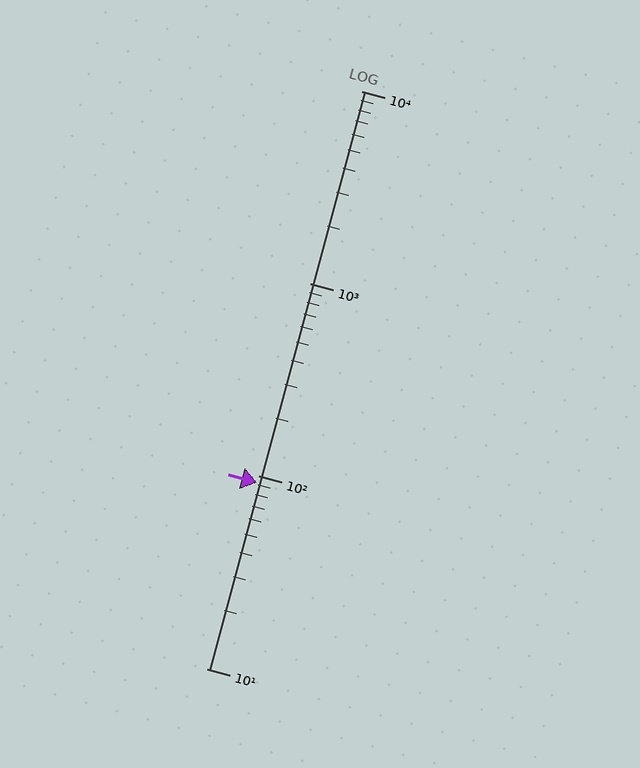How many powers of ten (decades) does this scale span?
The scale spans 3 decades, from 10 to 10000.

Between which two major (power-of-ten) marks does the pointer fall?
The pointer is between 10 and 100.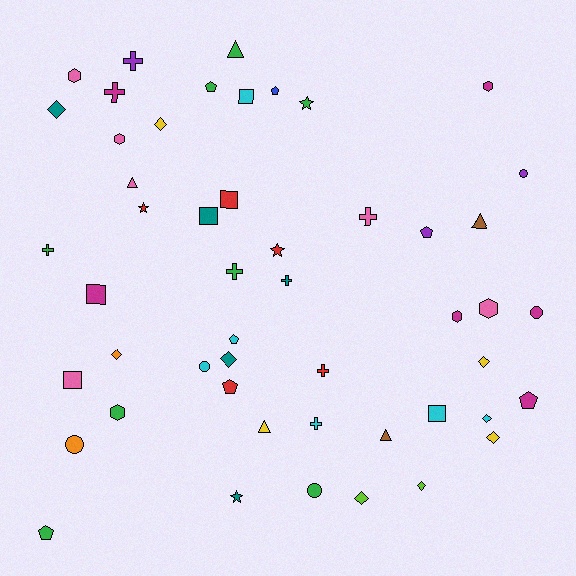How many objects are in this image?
There are 50 objects.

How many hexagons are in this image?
There are 6 hexagons.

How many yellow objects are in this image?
There are 4 yellow objects.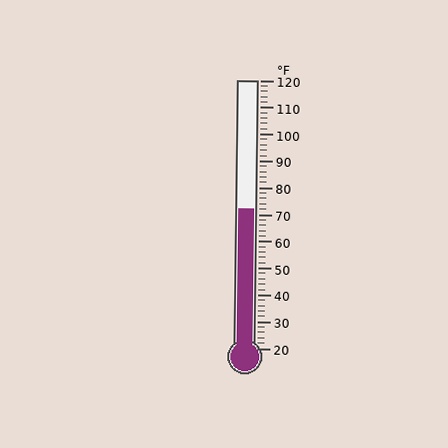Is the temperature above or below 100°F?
The temperature is below 100°F.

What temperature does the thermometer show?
The thermometer shows approximately 72°F.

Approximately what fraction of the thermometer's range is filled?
The thermometer is filled to approximately 50% of its range.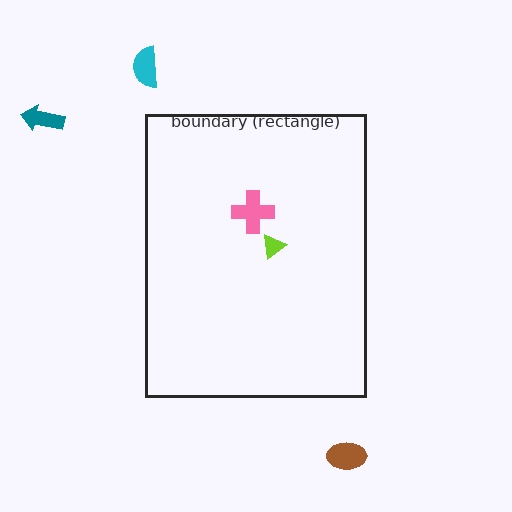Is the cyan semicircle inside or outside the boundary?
Outside.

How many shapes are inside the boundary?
2 inside, 3 outside.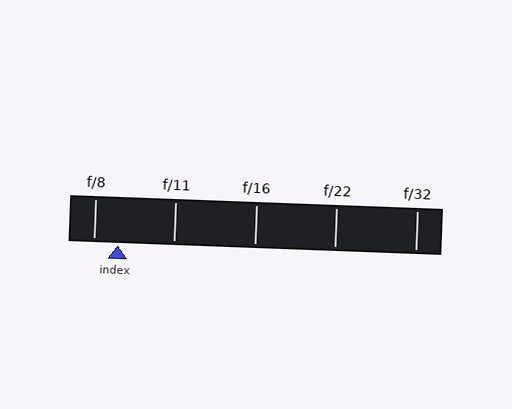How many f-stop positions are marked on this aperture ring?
There are 5 f-stop positions marked.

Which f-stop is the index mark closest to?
The index mark is closest to f/8.